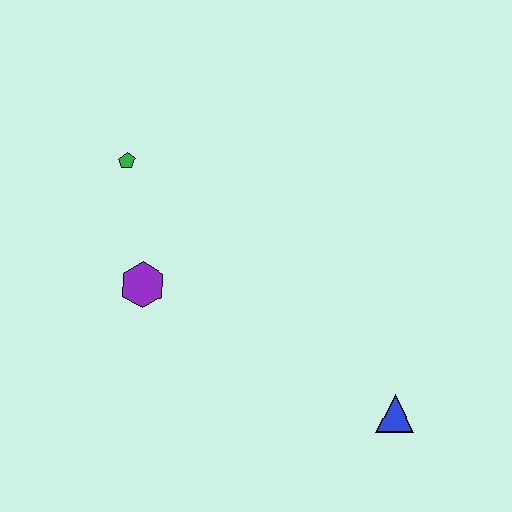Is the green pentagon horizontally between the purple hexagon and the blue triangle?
No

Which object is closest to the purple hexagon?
The green pentagon is closest to the purple hexagon.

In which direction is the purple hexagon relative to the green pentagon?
The purple hexagon is below the green pentagon.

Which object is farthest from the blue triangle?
The green pentagon is farthest from the blue triangle.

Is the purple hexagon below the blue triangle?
No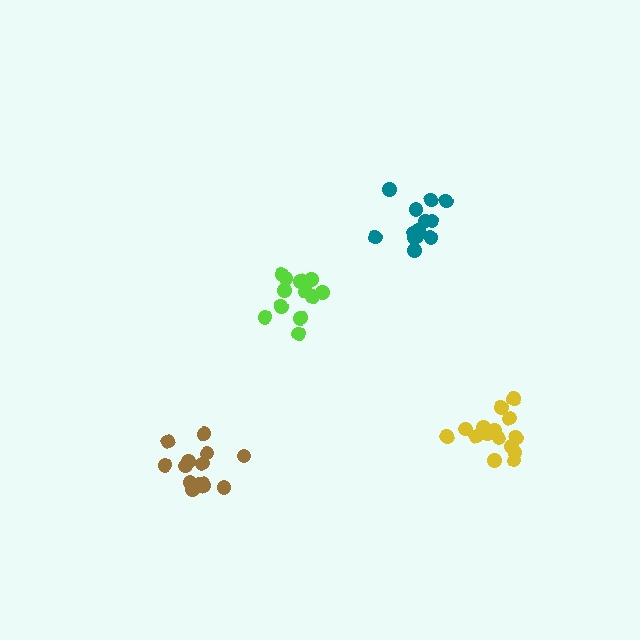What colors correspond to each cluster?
The clusters are colored: brown, yellow, teal, lime.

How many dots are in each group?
Group 1: 15 dots, Group 2: 15 dots, Group 3: 13 dots, Group 4: 12 dots (55 total).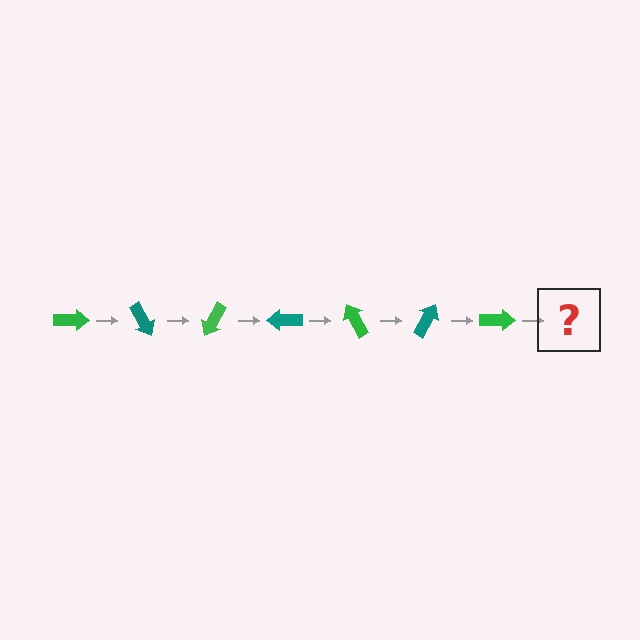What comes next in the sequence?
The next element should be a teal arrow, rotated 420 degrees from the start.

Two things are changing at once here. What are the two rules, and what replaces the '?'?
The two rules are that it rotates 60 degrees each step and the color cycles through green and teal. The '?' should be a teal arrow, rotated 420 degrees from the start.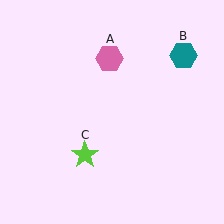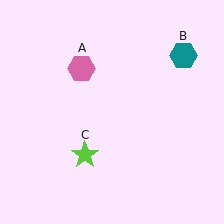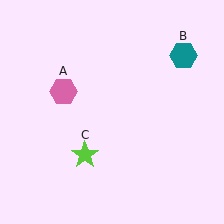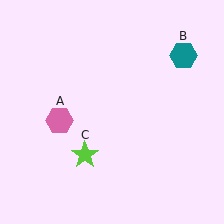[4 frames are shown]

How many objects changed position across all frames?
1 object changed position: pink hexagon (object A).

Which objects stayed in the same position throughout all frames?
Teal hexagon (object B) and lime star (object C) remained stationary.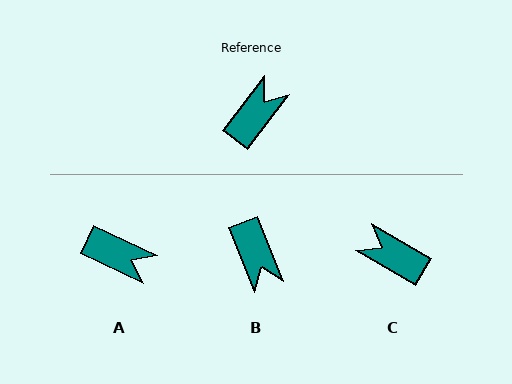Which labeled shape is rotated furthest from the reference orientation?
B, about 121 degrees away.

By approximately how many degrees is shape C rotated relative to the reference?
Approximately 97 degrees counter-clockwise.